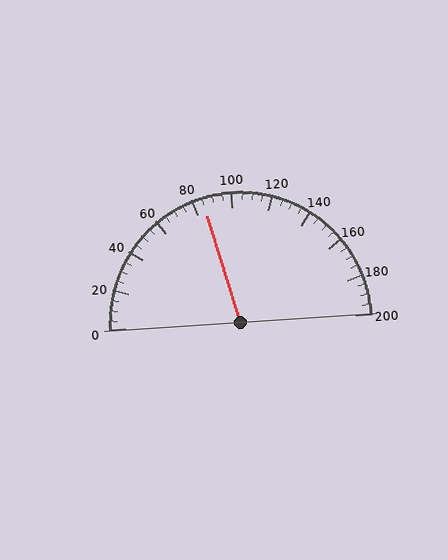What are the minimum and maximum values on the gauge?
The gauge ranges from 0 to 200.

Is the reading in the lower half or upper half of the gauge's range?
The reading is in the lower half of the range (0 to 200).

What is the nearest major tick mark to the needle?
The nearest major tick mark is 80.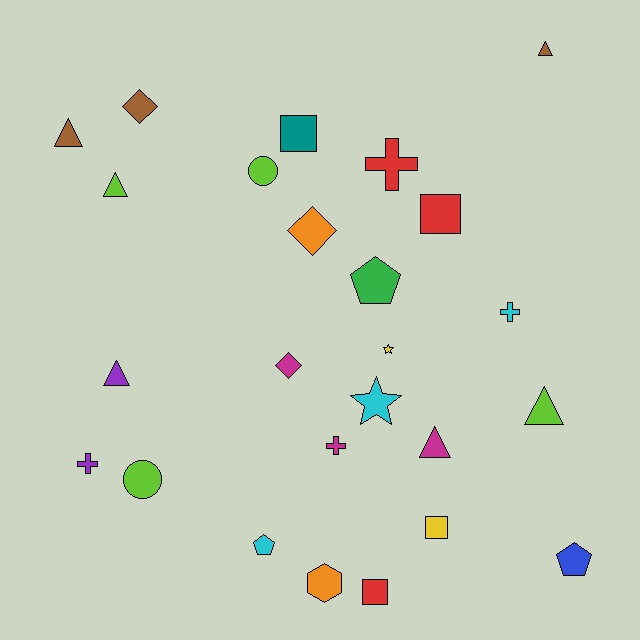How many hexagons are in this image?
There is 1 hexagon.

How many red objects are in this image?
There are 3 red objects.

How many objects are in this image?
There are 25 objects.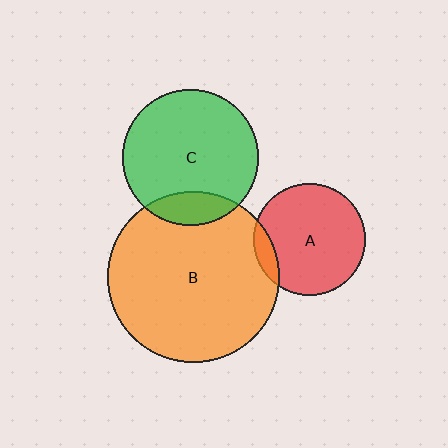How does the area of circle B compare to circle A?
Approximately 2.3 times.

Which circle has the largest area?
Circle B (orange).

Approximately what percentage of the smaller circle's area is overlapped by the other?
Approximately 15%.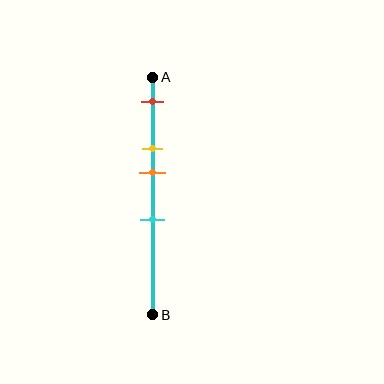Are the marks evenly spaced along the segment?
No, the marks are not evenly spaced.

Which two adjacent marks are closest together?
The yellow and orange marks are the closest adjacent pair.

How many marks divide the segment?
There are 4 marks dividing the segment.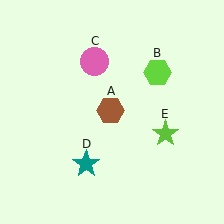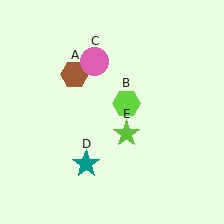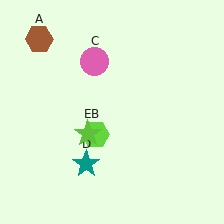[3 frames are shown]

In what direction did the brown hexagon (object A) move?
The brown hexagon (object A) moved up and to the left.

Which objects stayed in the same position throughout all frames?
Pink circle (object C) and teal star (object D) remained stationary.